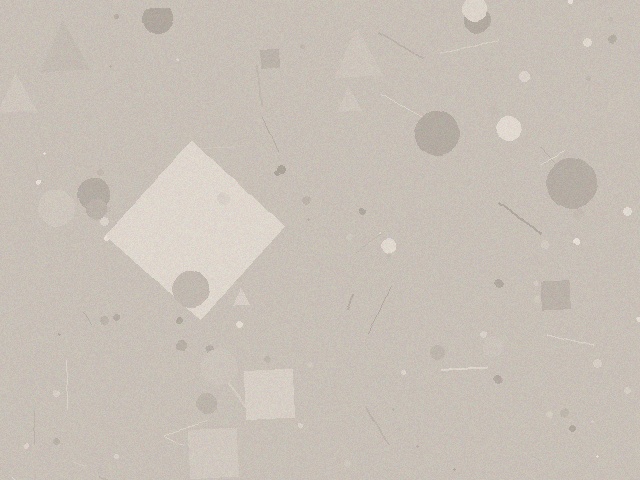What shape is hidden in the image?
A diamond is hidden in the image.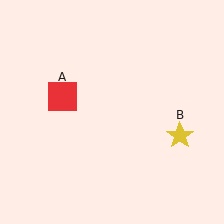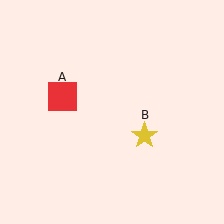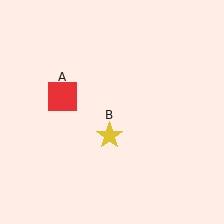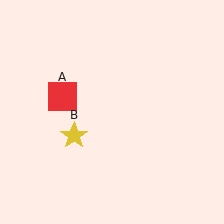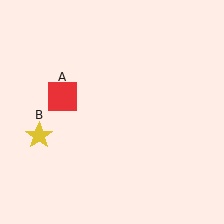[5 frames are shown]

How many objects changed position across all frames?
1 object changed position: yellow star (object B).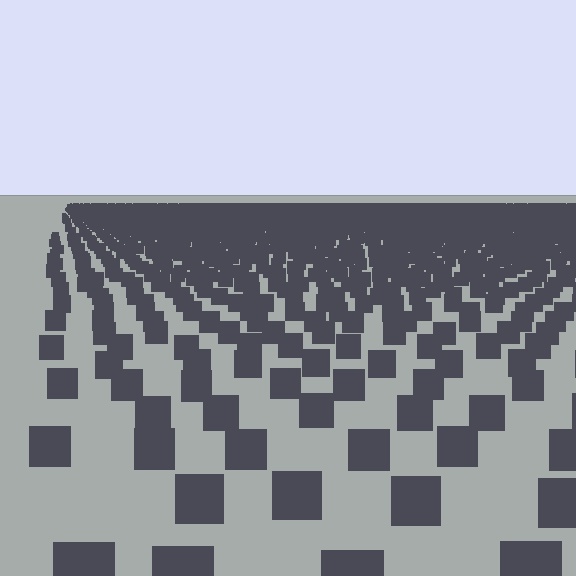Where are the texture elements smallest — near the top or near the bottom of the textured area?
Near the top.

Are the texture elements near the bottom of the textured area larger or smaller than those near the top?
Larger. Near the bottom, elements are closer to the viewer and appear at a bigger on-screen size.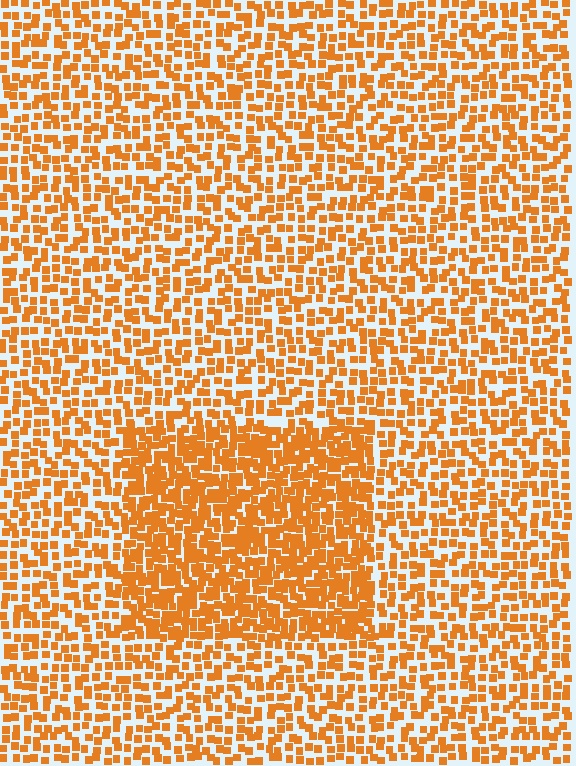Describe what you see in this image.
The image contains small orange elements arranged at two different densities. A rectangle-shaped region is visible where the elements are more densely packed than the surrounding area.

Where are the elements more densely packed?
The elements are more densely packed inside the rectangle boundary.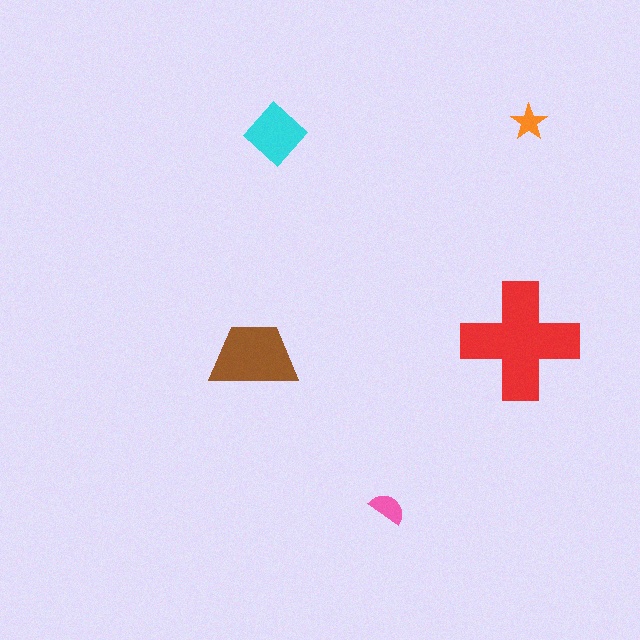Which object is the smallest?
The orange star.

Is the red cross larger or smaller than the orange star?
Larger.